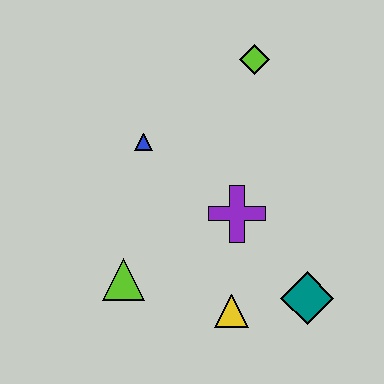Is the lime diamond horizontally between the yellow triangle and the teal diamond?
Yes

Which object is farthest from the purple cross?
The lime diamond is farthest from the purple cross.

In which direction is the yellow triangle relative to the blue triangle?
The yellow triangle is below the blue triangle.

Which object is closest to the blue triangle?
The purple cross is closest to the blue triangle.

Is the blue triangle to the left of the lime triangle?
No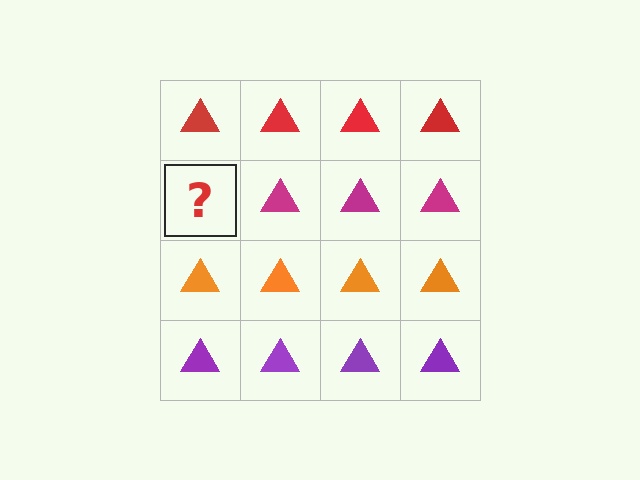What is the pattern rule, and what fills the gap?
The rule is that each row has a consistent color. The gap should be filled with a magenta triangle.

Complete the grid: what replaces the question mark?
The question mark should be replaced with a magenta triangle.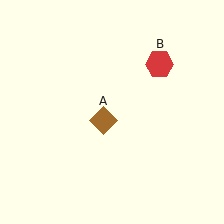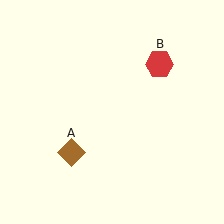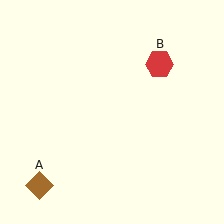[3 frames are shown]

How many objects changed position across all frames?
1 object changed position: brown diamond (object A).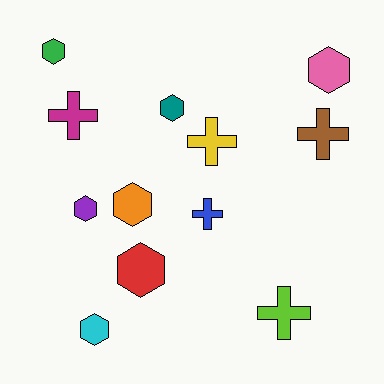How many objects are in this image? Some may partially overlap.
There are 12 objects.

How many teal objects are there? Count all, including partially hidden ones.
There is 1 teal object.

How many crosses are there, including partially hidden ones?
There are 5 crosses.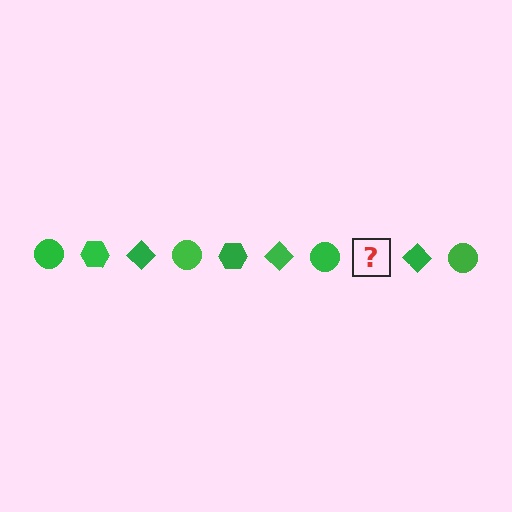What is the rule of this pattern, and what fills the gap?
The rule is that the pattern cycles through circle, hexagon, diamond shapes in green. The gap should be filled with a green hexagon.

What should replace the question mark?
The question mark should be replaced with a green hexagon.